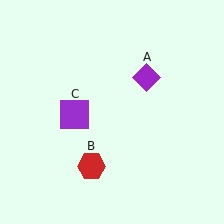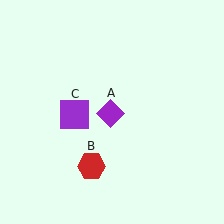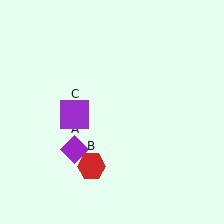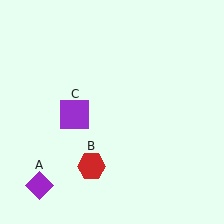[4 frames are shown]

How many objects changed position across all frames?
1 object changed position: purple diamond (object A).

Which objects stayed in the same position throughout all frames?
Red hexagon (object B) and purple square (object C) remained stationary.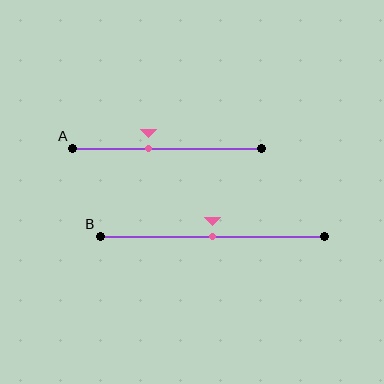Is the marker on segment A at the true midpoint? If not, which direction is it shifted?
No, the marker on segment A is shifted to the left by about 10% of the segment length.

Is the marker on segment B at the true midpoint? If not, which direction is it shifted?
Yes, the marker on segment B is at the true midpoint.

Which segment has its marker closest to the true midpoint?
Segment B has its marker closest to the true midpoint.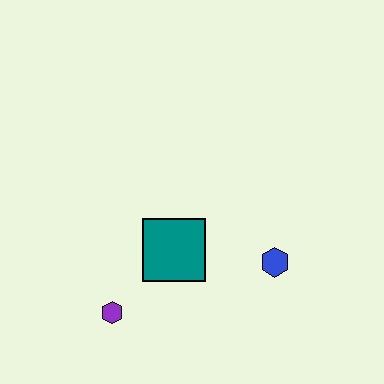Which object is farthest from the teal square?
The blue hexagon is farthest from the teal square.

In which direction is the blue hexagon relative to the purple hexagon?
The blue hexagon is to the right of the purple hexagon.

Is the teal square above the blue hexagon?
Yes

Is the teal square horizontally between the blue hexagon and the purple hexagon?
Yes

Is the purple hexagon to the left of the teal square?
Yes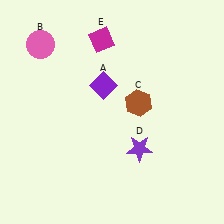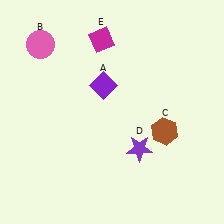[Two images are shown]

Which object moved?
The brown hexagon (C) moved down.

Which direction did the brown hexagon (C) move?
The brown hexagon (C) moved down.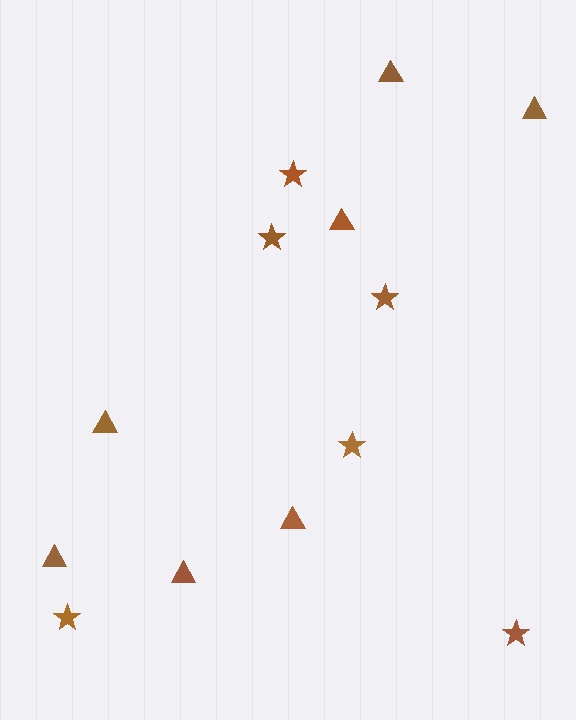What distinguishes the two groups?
There are 2 groups: one group of triangles (7) and one group of stars (6).